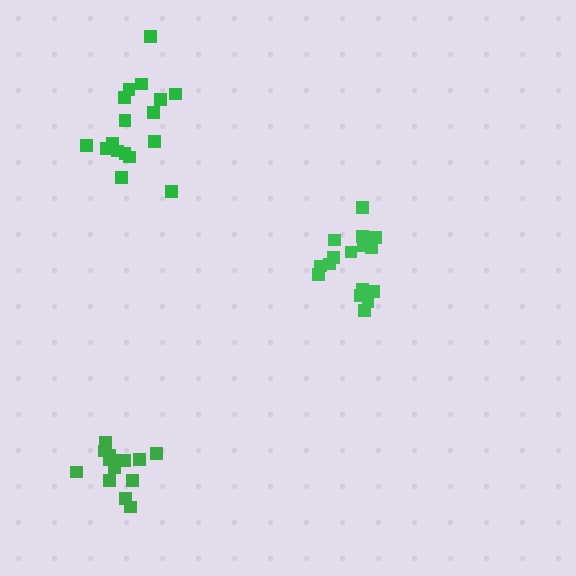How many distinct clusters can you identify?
There are 3 distinct clusters.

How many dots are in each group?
Group 1: 16 dots, Group 2: 15 dots, Group 3: 17 dots (48 total).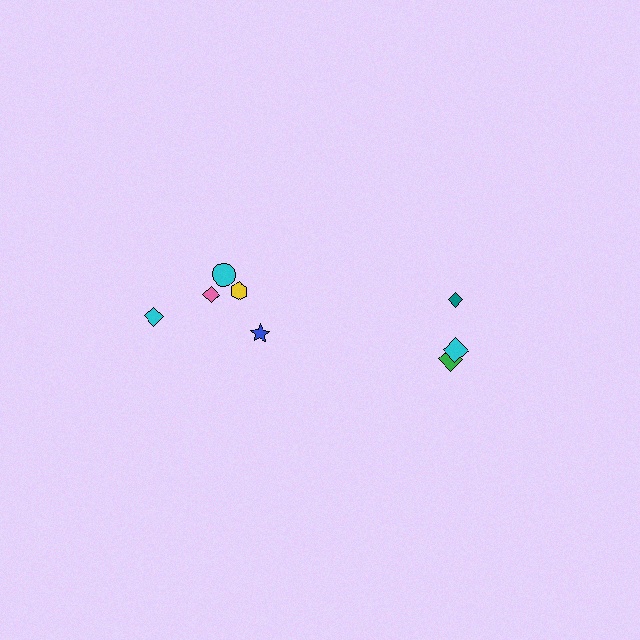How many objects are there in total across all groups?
There are 8 objects.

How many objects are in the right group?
There are 3 objects.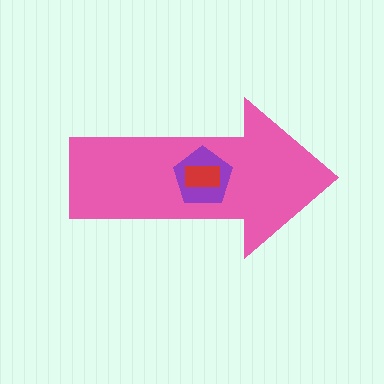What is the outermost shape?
The pink arrow.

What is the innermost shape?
The red rectangle.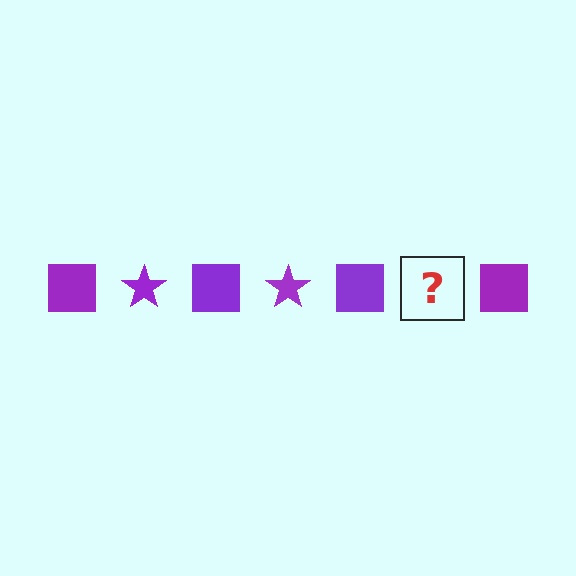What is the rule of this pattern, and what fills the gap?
The rule is that the pattern cycles through square, star shapes in purple. The gap should be filled with a purple star.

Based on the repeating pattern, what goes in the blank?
The blank should be a purple star.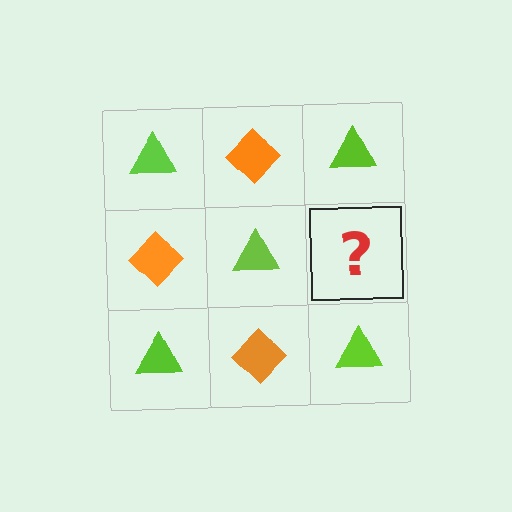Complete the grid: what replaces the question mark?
The question mark should be replaced with an orange diamond.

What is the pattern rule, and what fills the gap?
The rule is that it alternates lime triangle and orange diamond in a checkerboard pattern. The gap should be filled with an orange diamond.